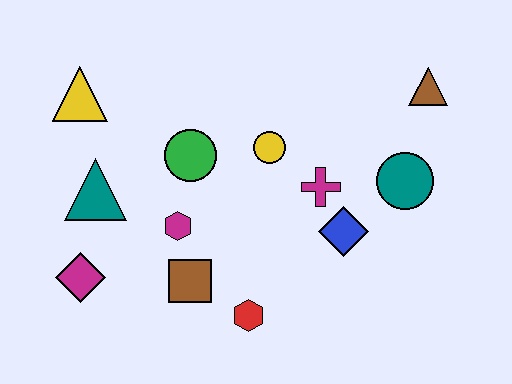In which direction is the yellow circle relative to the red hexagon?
The yellow circle is above the red hexagon.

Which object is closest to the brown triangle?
The teal circle is closest to the brown triangle.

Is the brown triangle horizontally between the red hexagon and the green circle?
No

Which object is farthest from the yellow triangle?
The brown triangle is farthest from the yellow triangle.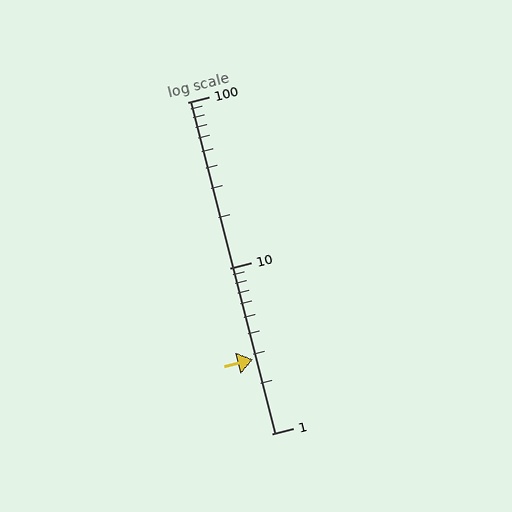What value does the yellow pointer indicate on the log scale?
The pointer indicates approximately 2.8.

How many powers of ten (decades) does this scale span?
The scale spans 2 decades, from 1 to 100.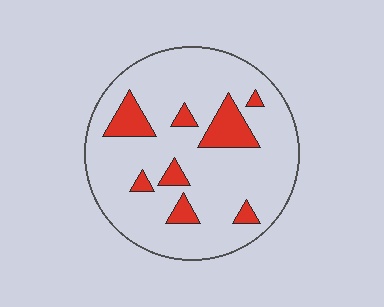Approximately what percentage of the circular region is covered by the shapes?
Approximately 15%.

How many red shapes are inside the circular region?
8.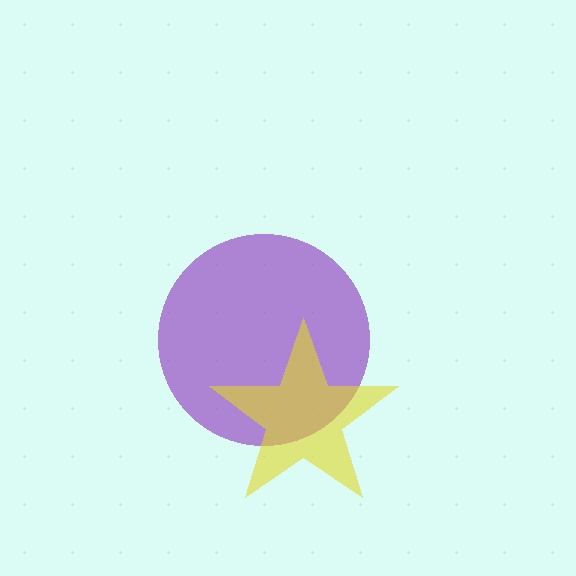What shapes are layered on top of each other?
The layered shapes are: a purple circle, a yellow star.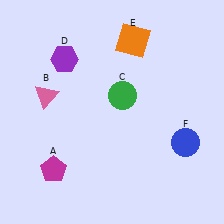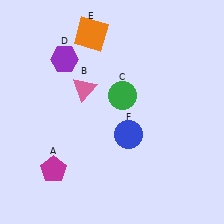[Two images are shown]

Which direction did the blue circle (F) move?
The blue circle (F) moved left.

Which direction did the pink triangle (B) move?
The pink triangle (B) moved right.